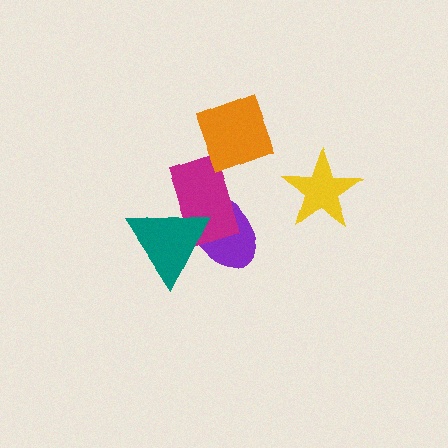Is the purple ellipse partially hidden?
Yes, it is partially covered by another shape.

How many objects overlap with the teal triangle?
2 objects overlap with the teal triangle.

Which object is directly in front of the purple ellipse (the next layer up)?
The magenta rectangle is directly in front of the purple ellipse.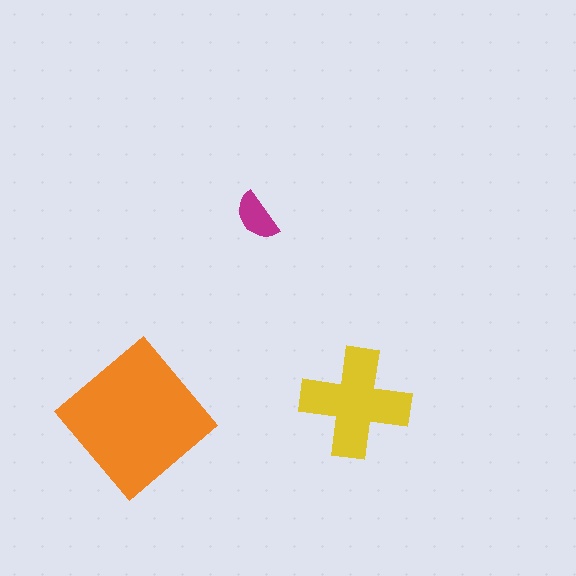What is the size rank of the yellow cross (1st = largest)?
2nd.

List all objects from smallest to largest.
The magenta semicircle, the yellow cross, the orange diamond.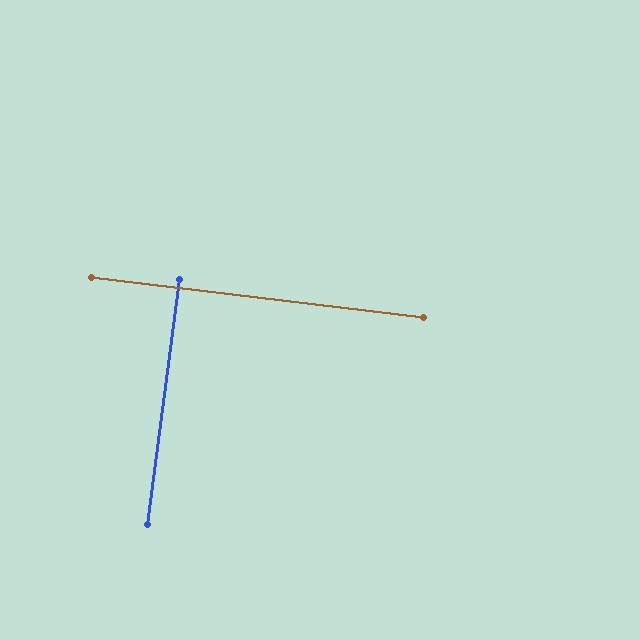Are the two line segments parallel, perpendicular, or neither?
Perpendicular — they meet at approximately 90°.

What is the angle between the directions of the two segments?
Approximately 90 degrees.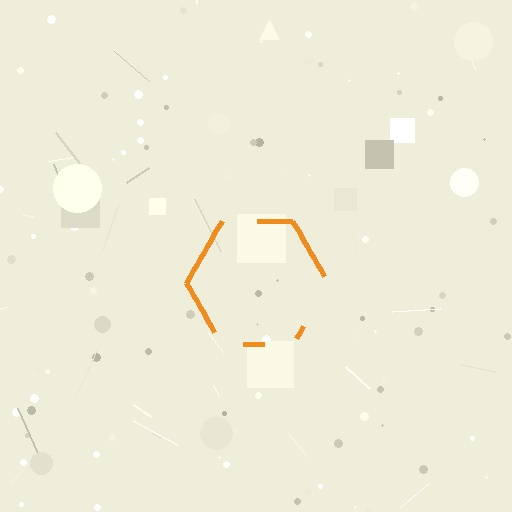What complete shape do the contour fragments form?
The contour fragments form a hexagon.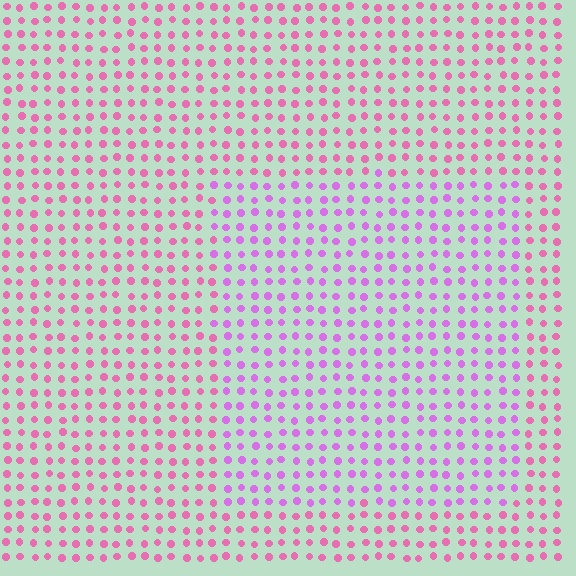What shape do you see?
I see a rectangle.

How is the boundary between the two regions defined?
The boundary is defined purely by a slight shift in hue (about 35 degrees). Spacing, size, and orientation are identical on both sides.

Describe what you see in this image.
The image is filled with small pink elements in a uniform arrangement. A rectangle-shaped region is visible where the elements are tinted to a slightly different hue, forming a subtle color boundary.